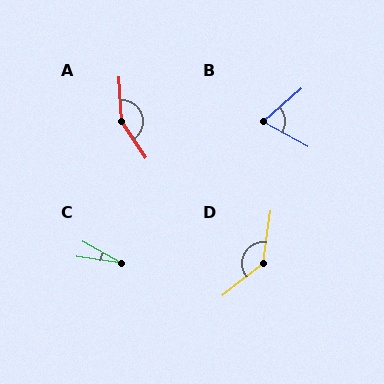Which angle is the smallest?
C, at approximately 22 degrees.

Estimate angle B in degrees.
Approximately 70 degrees.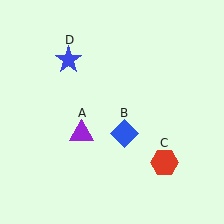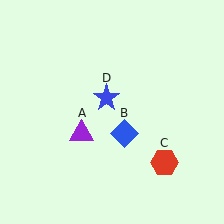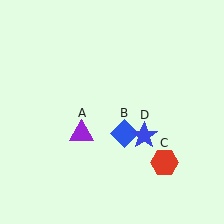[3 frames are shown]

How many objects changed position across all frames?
1 object changed position: blue star (object D).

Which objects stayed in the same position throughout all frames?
Purple triangle (object A) and blue diamond (object B) and red hexagon (object C) remained stationary.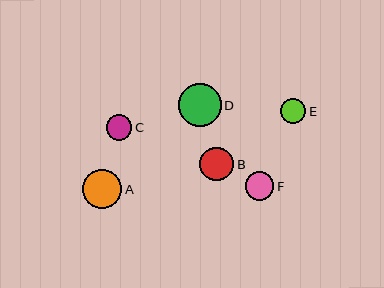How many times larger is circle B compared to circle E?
Circle B is approximately 1.3 times the size of circle E.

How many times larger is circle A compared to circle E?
Circle A is approximately 1.6 times the size of circle E.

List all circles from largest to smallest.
From largest to smallest: D, A, B, F, C, E.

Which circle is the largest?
Circle D is the largest with a size of approximately 43 pixels.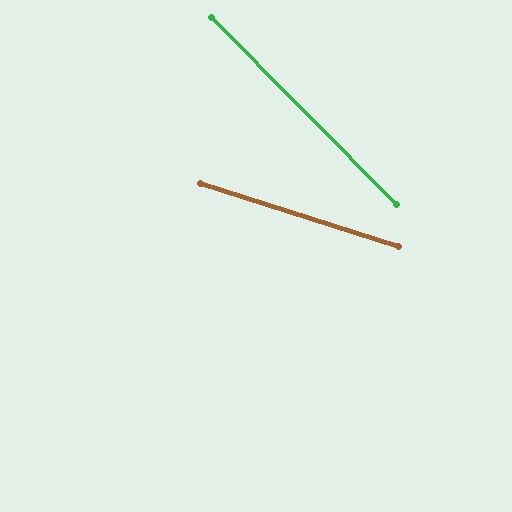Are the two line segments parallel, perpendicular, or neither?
Neither parallel nor perpendicular — they differ by about 28°.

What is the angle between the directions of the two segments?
Approximately 28 degrees.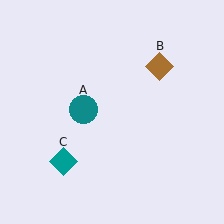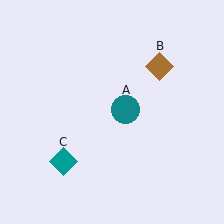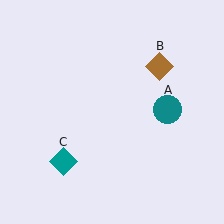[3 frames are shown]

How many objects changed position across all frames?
1 object changed position: teal circle (object A).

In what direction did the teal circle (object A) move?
The teal circle (object A) moved right.